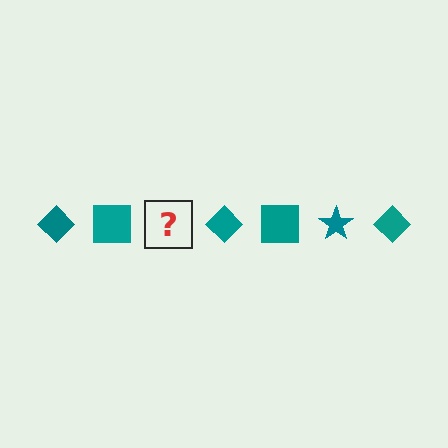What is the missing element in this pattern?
The missing element is a teal star.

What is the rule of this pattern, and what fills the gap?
The rule is that the pattern cycles through diamond, square, star shapes in teal. The gap should be filled with a teal star.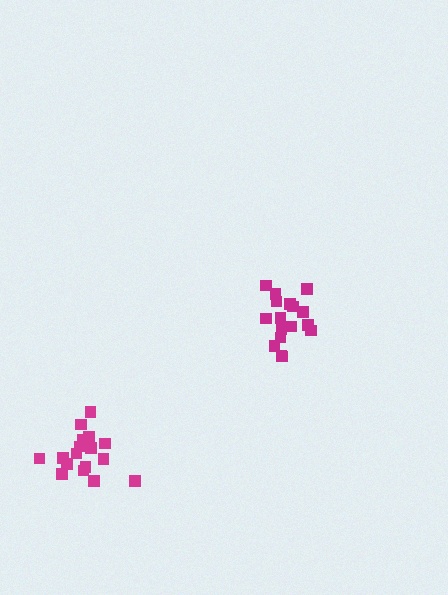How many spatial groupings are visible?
There are 2 spatial groupings.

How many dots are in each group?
Group 1: 17 dots, Group 2: 19 dots (36 total).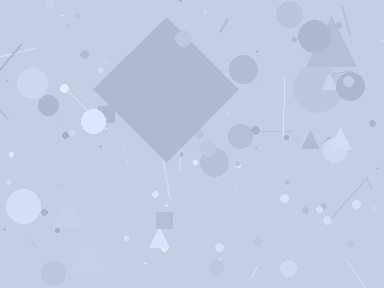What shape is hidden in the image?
A diamond is hidden in the image.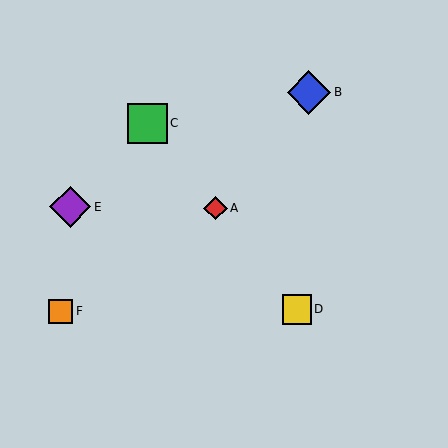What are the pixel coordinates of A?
Object A is at (216, 208).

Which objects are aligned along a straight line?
Objects A, C, D are aligned along a straight line.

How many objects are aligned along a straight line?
3 objects (A, C, D) are aligned along a straight line.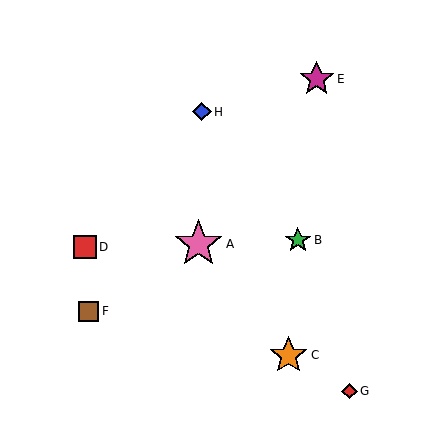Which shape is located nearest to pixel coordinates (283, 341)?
The orange star (labeled C) at (288, 355) is nearest to that location.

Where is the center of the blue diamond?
The center of the blue diamond is at (202, 112).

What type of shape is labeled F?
Shape F is a brown square.